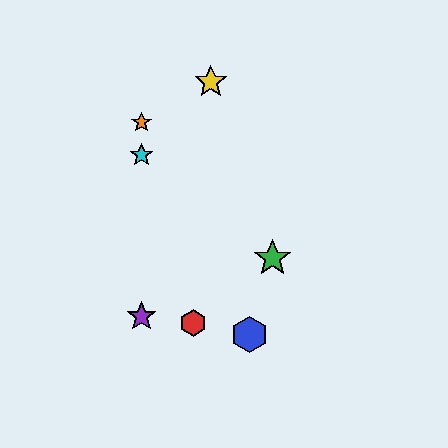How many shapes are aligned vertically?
3 shapes (the purple star, the orange star, the cyan star) are aligned vertically.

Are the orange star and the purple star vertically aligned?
Yes, both are at x≈142.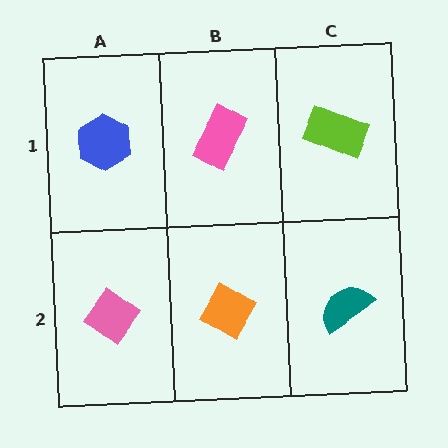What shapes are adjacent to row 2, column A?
A blue hexagon (row 1, column A), an orange diamond (row 2, column B).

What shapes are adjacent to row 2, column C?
A lime rectangle (row 1, column C), an orange diamond (row 2, column B).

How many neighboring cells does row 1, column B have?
3.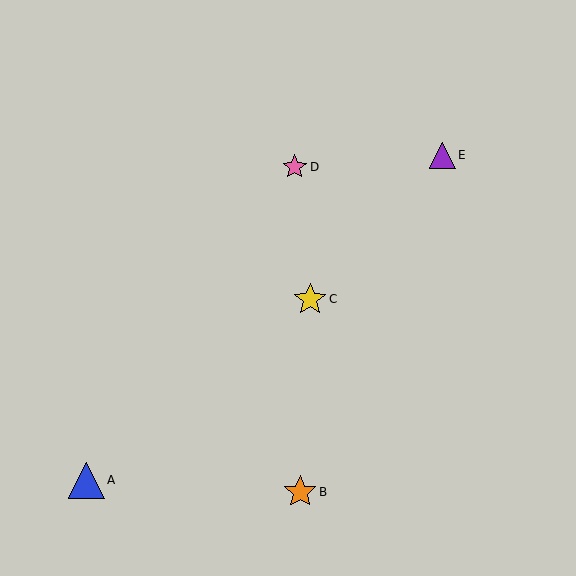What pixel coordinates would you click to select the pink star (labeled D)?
Click at (295, 167) to select the pink star D.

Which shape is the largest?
The blue triangle (labeled A) is the largest.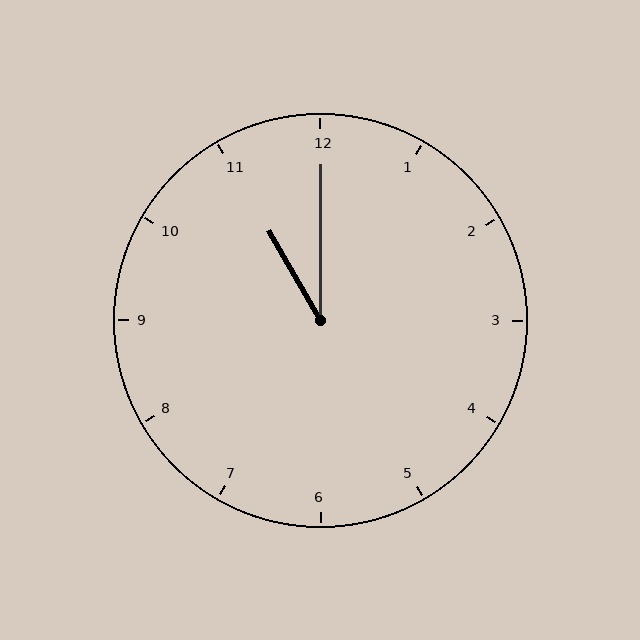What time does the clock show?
11:00.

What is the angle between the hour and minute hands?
Approximately 30 degrees.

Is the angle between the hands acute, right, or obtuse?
It is acute.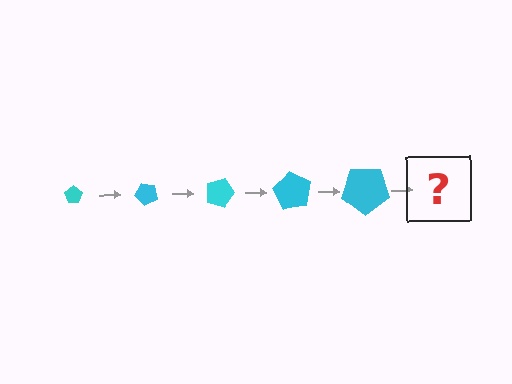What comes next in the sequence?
The next element should be a pentagon, larger than the previous one and rotated 225 degrees from the start.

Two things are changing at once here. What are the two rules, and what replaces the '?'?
The two rules are that the pentagon grows larger each step and it rotates 45 degrees each step. The '?' should be a pentagon, larger than the previous one and rotated 225 degrees from the start.